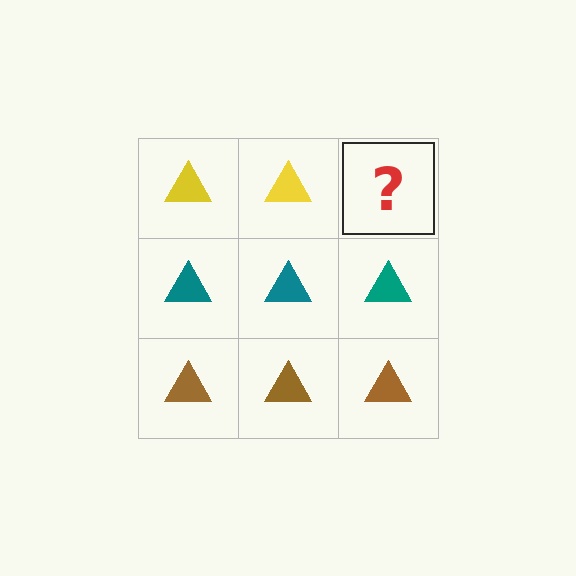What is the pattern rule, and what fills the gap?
The rule is that each row has a consistent color. The gap should be filled with a yellow triangle.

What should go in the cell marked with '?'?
The missing cell should contain a yellow triangle.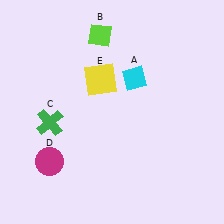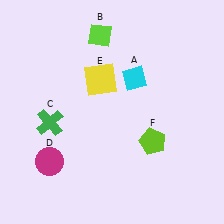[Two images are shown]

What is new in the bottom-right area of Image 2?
A lime pentagon (F) was added in the bottom-right area of Image 2.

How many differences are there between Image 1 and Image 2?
There is 1 difference between the two images.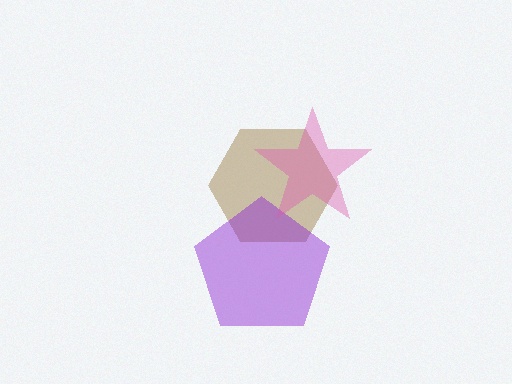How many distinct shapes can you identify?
There are 3 distinct shapes: a brown hexagon, a purple pentagon, a pink star.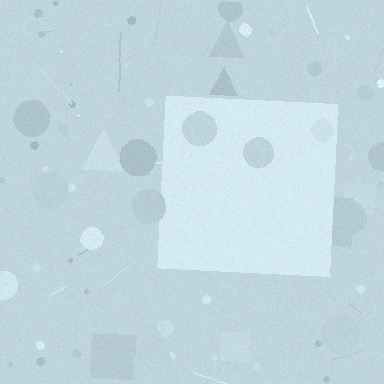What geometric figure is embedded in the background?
A square is embedded in the background.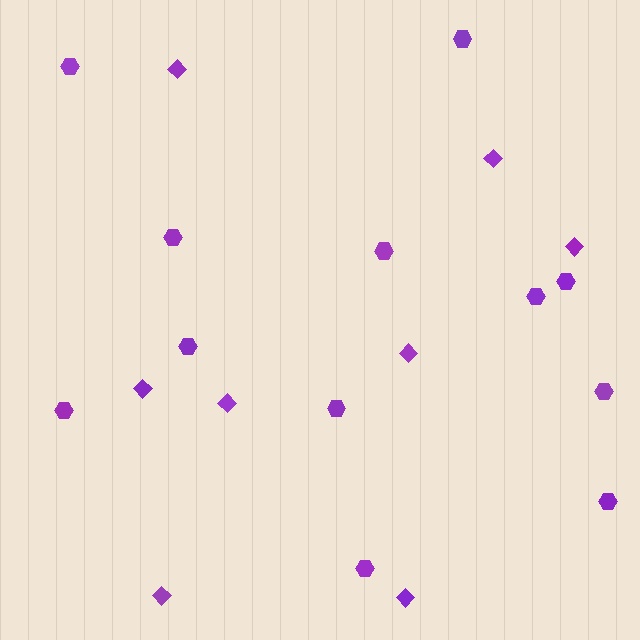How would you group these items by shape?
There are 2 groups: one group of diamonds (8) and one group of hexagons (12).